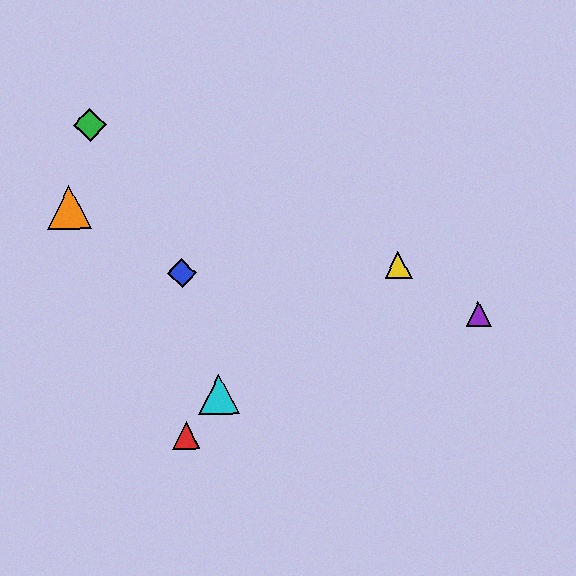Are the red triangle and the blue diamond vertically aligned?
Yes, both are at x≈186.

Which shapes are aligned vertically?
The red triangle, the blue diamond are aligned vertically.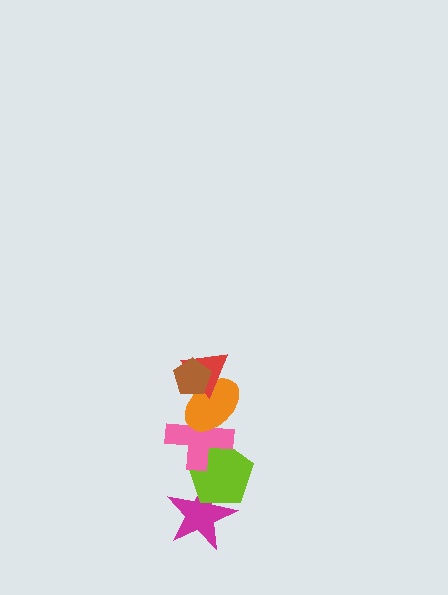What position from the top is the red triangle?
The red triangle is 2nd from the top.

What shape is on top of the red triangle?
The brown pentagon is on top of the red triangle.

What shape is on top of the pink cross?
The orange ellipse is on top of the pink cross.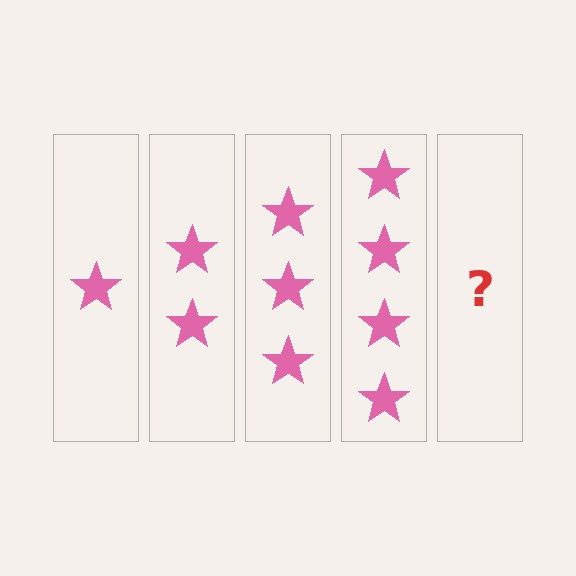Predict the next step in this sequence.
The next step is 5 stars.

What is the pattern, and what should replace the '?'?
The pattern is that each step adds one more star. The '?' should be 5 stars.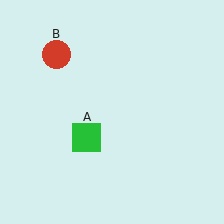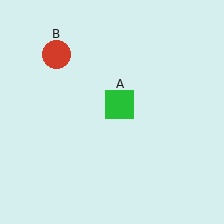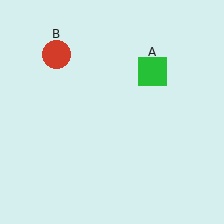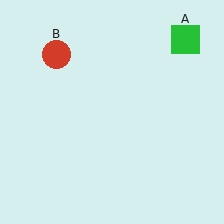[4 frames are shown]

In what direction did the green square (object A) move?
The green square (object A) moved up and to the right.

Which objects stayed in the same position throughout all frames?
Red circle (object B) remained stationary.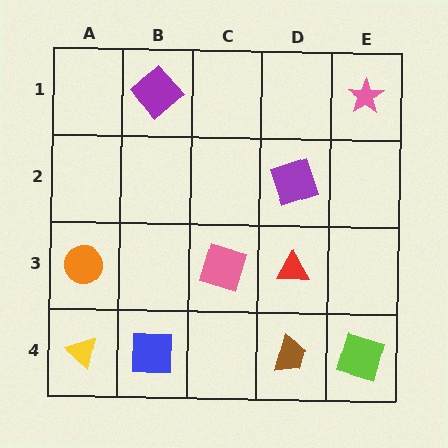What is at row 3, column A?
An orange circle.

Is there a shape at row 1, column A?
No, that cell is empty.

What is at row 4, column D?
A brown trapezoid.